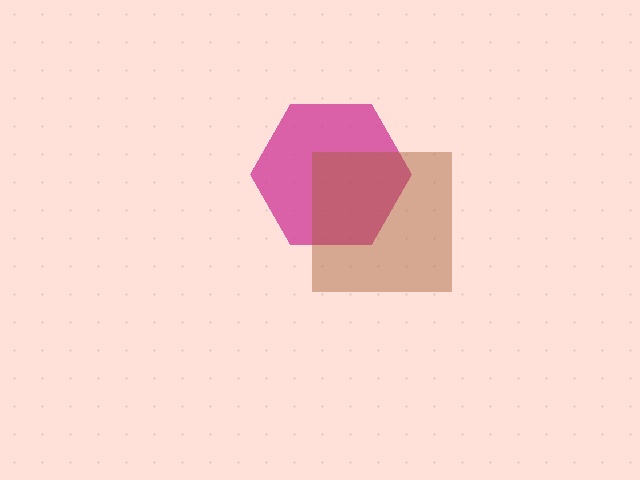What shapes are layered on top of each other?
The layered shapes are: a magenta hexagon, a brown square.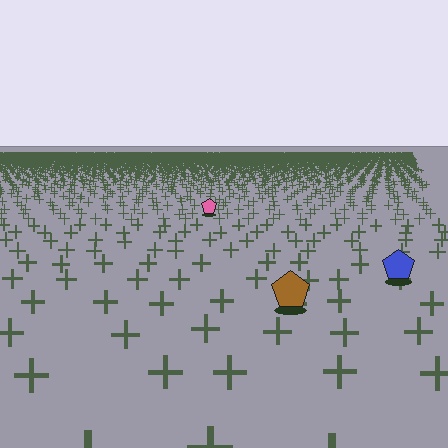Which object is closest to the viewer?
The brown pentagon is closest. The texture marks near it are larger and more spread out.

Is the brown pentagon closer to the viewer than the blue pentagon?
Yes. The brown pentagon is closer — you can tell from the texture gradient: the ground texture is coarser near it.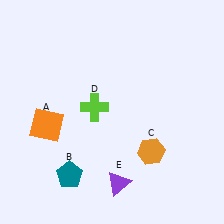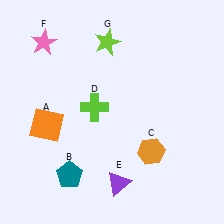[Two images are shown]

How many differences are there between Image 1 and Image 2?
There are 2 differences between the two images.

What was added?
A pink star (F), a lime star (G) were added in Image 2.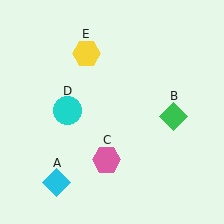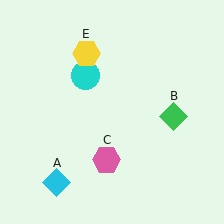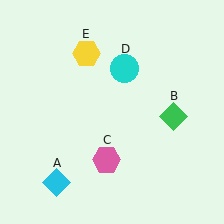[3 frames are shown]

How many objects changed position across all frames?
1 object changed position: cyan circle (object D).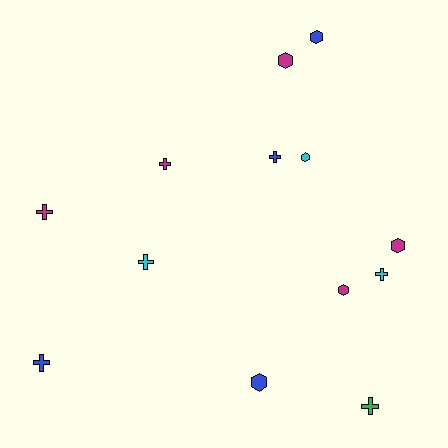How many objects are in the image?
There are 13 objects.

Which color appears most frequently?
Magenta, with 5 objects.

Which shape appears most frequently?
Cross, with 7 objects.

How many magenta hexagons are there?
There are 3 magenta hexagons.